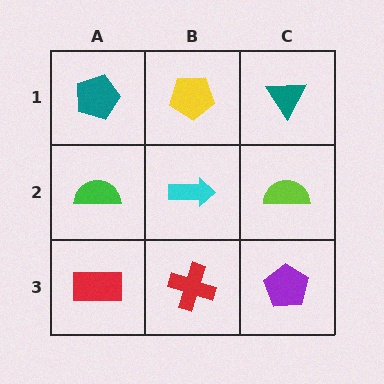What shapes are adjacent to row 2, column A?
A teal pentagon (row 1, column A), a red rectangle (row 3, column A), a cyan arrow (row 2, column B).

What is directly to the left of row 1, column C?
A yellow pentagon.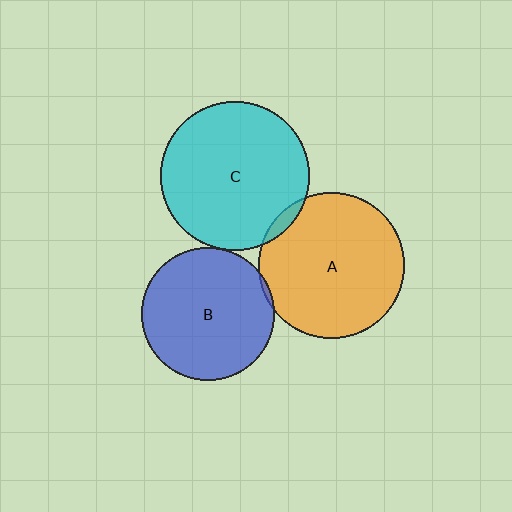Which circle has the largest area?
Circle C (cyan).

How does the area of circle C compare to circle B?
Approximately 1.3 times.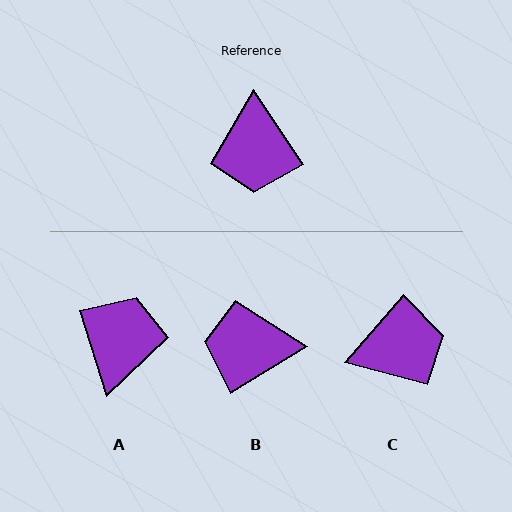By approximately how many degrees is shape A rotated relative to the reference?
Approximately 163 degrees counter-clockwise.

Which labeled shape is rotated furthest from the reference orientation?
A, about 163 degrees away.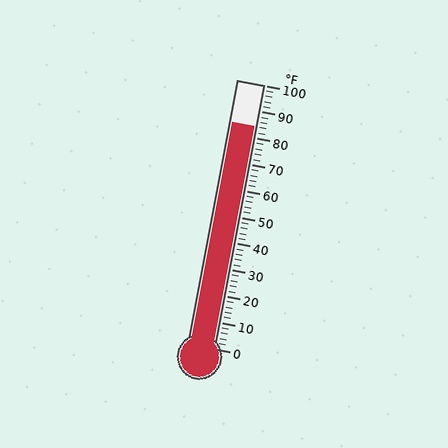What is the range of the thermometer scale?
The thermometer scale ranges from 0°F to 100°F.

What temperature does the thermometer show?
The thermometer shows approximately 84°F.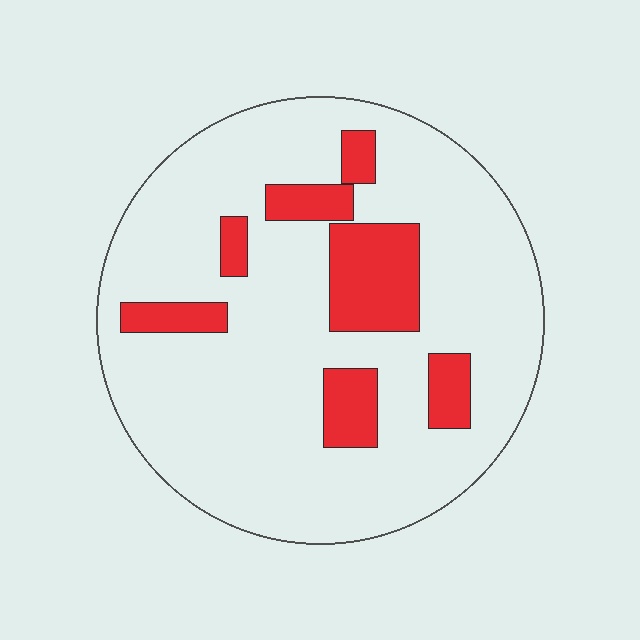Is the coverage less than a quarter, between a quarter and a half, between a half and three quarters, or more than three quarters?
Less than a quarter.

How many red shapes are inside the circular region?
7.